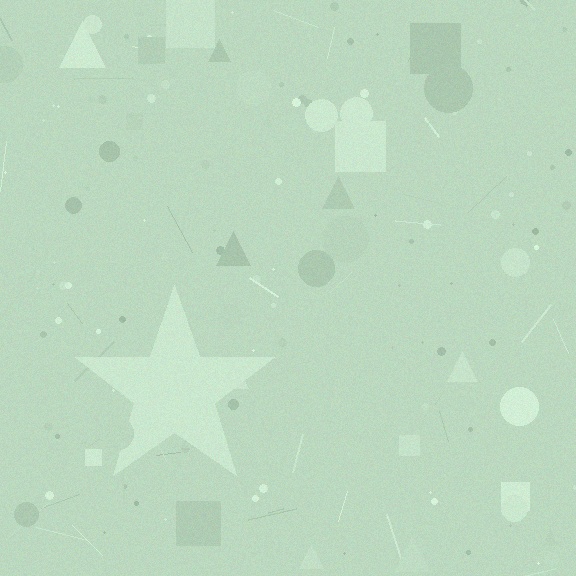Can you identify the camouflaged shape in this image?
The camouflaged shape is a star.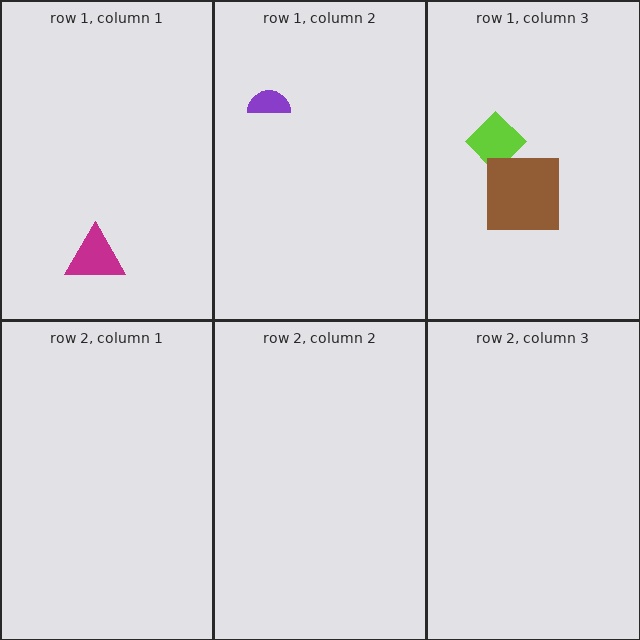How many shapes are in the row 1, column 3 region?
2.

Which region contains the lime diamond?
The row 1, column 3 region.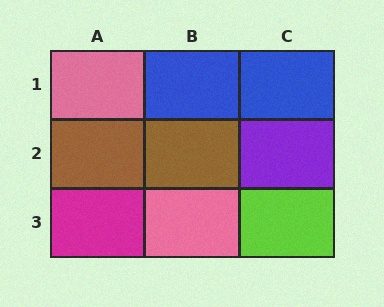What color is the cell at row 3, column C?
Lime.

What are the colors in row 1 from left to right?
Pink, blue, blue.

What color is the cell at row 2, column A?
Brown.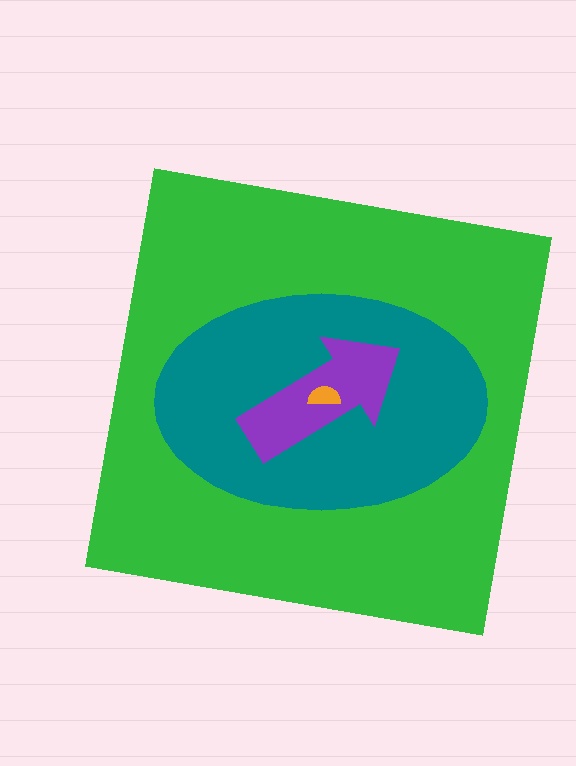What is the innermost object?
The orange semicircle.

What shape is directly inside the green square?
The teal ellipse.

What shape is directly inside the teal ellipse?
The purple arrow.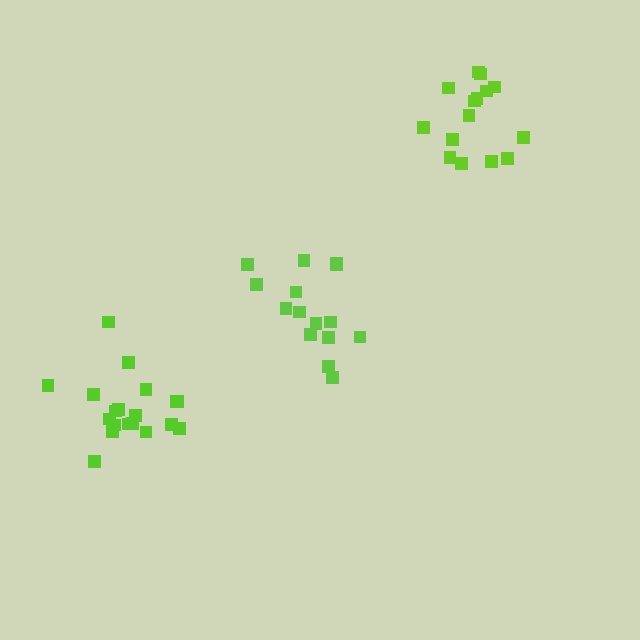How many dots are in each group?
Group 1: 15 dots, Group 2: 19 dots, Group 3: 15 dots (49 total).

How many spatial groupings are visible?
There are 3 spatial groupings.